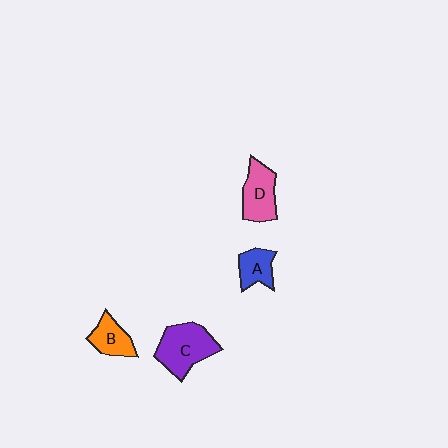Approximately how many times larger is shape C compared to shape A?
Approximately 1.9 times.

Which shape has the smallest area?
Shape A (blue).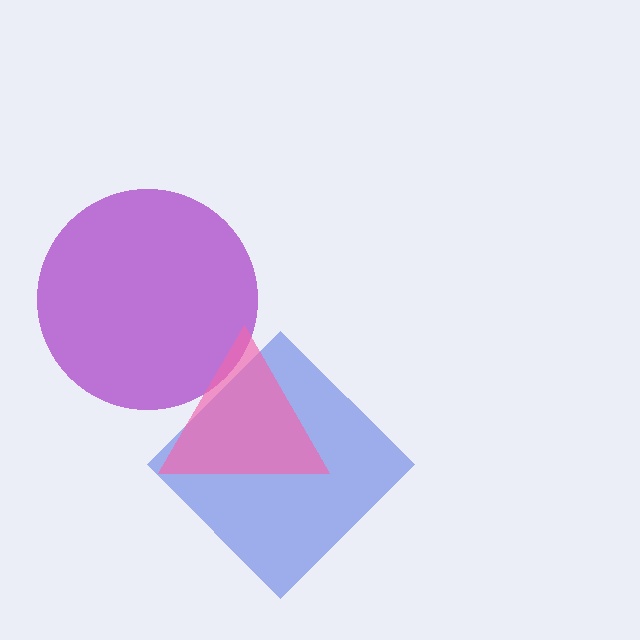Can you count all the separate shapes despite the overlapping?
Yes, there are 3 separate shapes.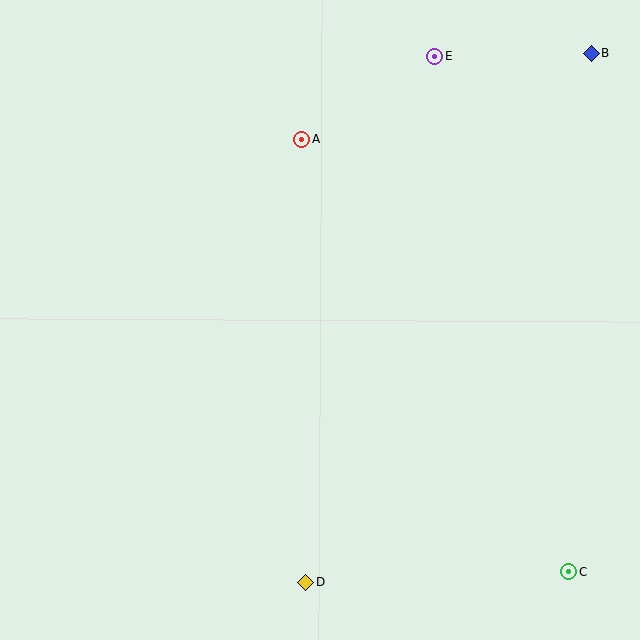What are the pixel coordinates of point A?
Point A is at (302, 139).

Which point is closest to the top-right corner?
Point B is closest to the top-right corner.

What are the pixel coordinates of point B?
Point B is at (591, 54).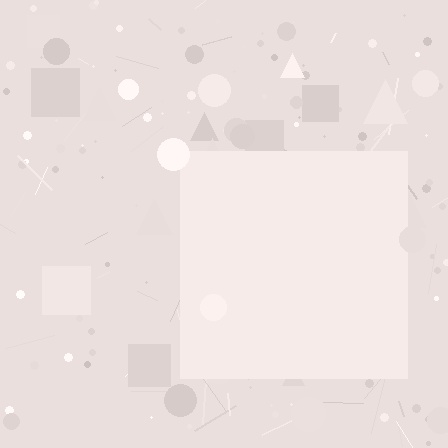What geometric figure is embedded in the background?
A square is embedded in the background.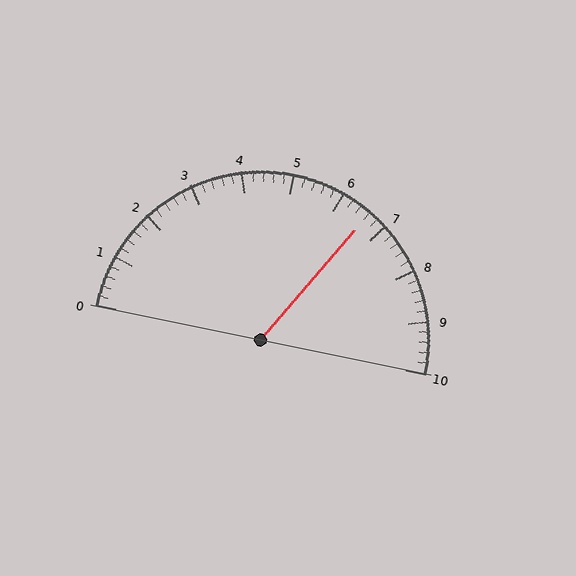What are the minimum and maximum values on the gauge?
The gauge ranges from 0 to 10.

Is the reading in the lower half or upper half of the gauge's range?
The reading is in the upper half of the range (0 to 10).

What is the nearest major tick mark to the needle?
The nearest major tick mark is 7.